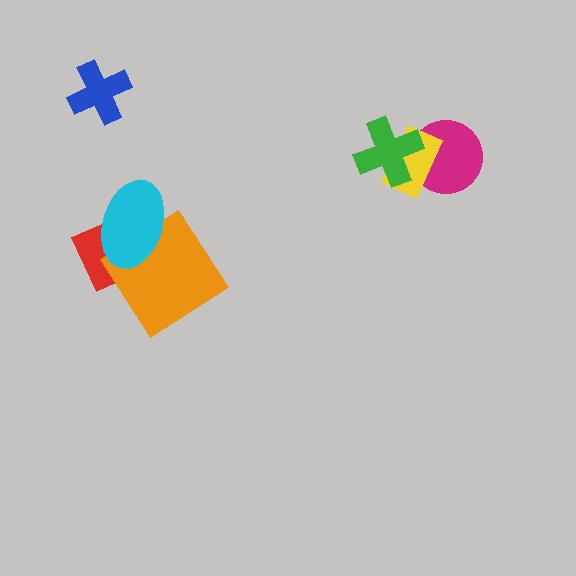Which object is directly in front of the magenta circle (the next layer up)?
The yellow rectangle is directly in front of the magenta circle.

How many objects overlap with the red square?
2 objects overlap with the red square.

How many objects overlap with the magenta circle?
2 objects overlap with the magenta circle.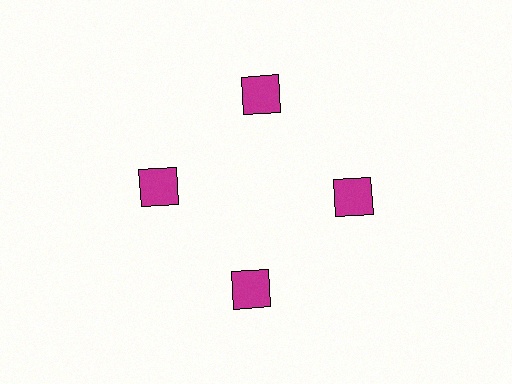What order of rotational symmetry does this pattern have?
This pattern has 4-fold rotational symmetry.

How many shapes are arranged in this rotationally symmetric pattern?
There are 4 shapes, arranged in 4 groups of 1.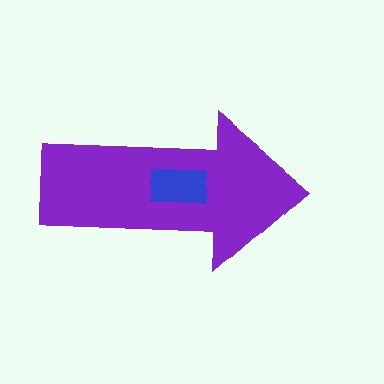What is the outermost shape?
The purple arrow.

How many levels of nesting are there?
2.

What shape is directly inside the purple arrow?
The blue rectangle.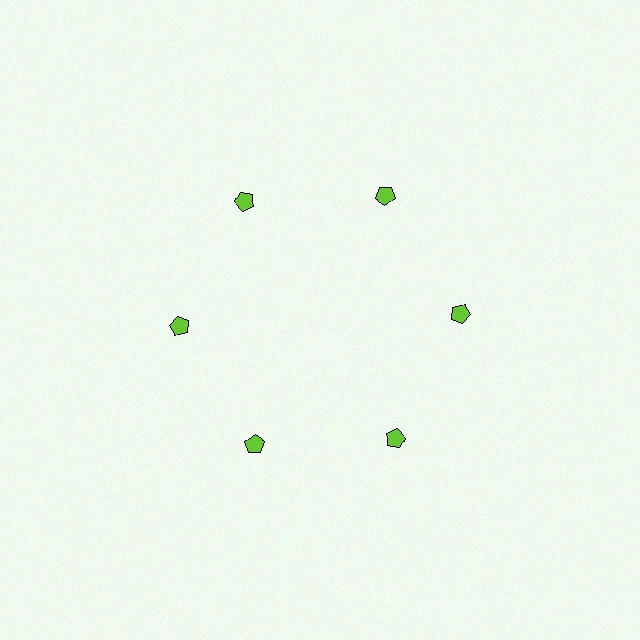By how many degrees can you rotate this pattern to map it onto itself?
The pattern maps onto itself every 60 degrees of rotation.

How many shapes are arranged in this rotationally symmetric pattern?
There are 6 shapes, arranged in 6 groups of 1.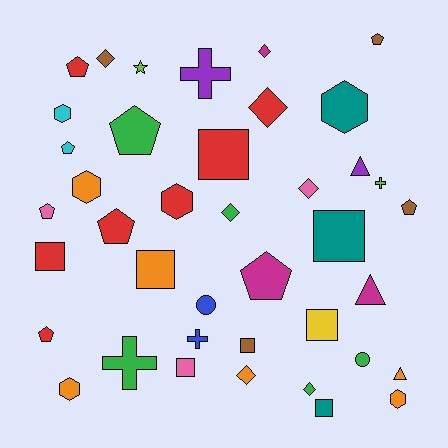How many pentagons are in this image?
There are 9 pentagons.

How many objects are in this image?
There are 40 objects.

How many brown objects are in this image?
There are 4 brown objects.